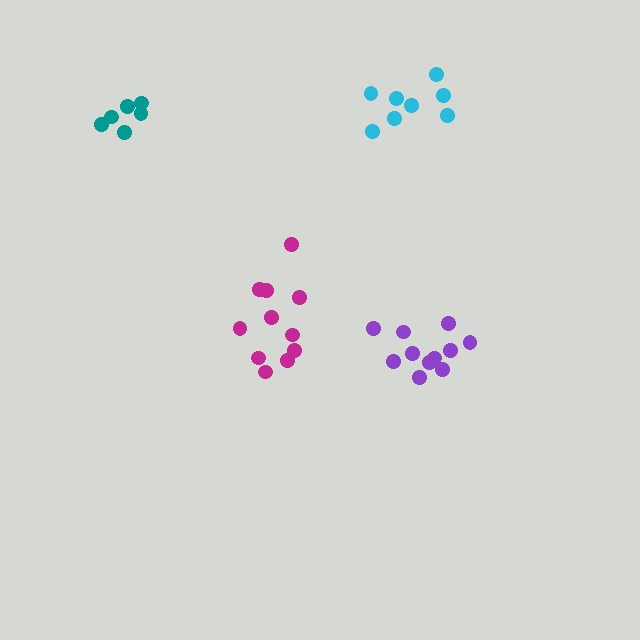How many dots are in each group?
Group 1: 6 dots, Group 2: 11 dots, Group 3: 11 dots, Group 4: 8 dots (36 total).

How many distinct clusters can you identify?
There are 4 distinct clusters.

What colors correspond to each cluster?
The clusters are colored: teal, magenta, purple, cyan.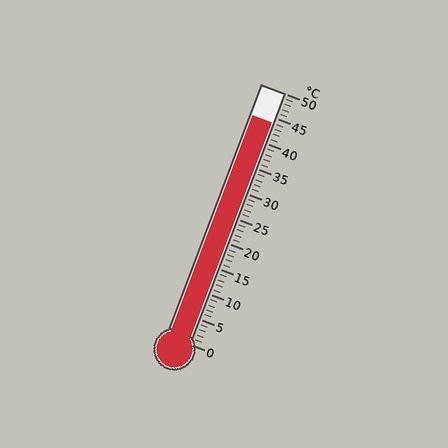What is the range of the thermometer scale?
The thermometer scale ranges from 0°C to 50°C.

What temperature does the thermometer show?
The thermometer shows approximately 44°C.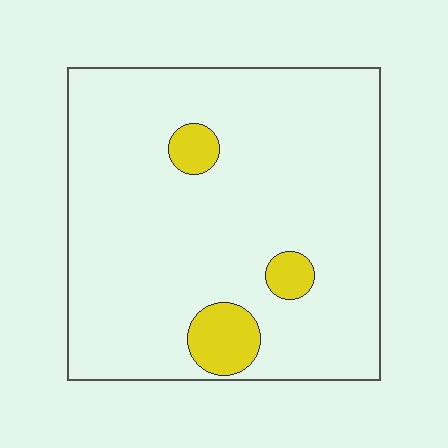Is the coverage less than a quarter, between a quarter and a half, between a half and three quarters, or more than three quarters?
Less than a quarter.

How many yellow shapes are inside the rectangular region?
3.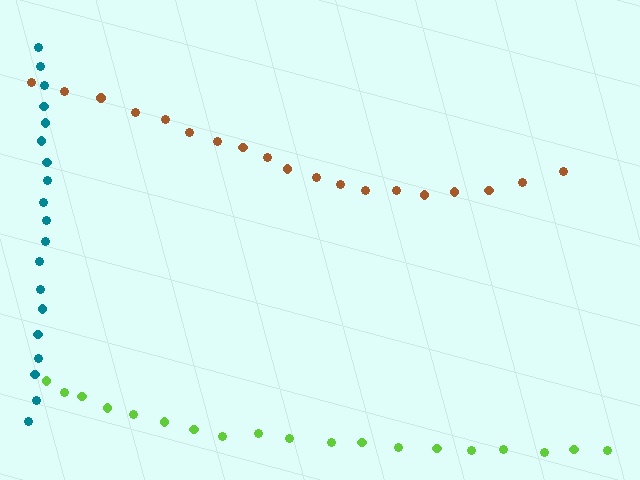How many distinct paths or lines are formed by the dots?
There are 3 distinct paths.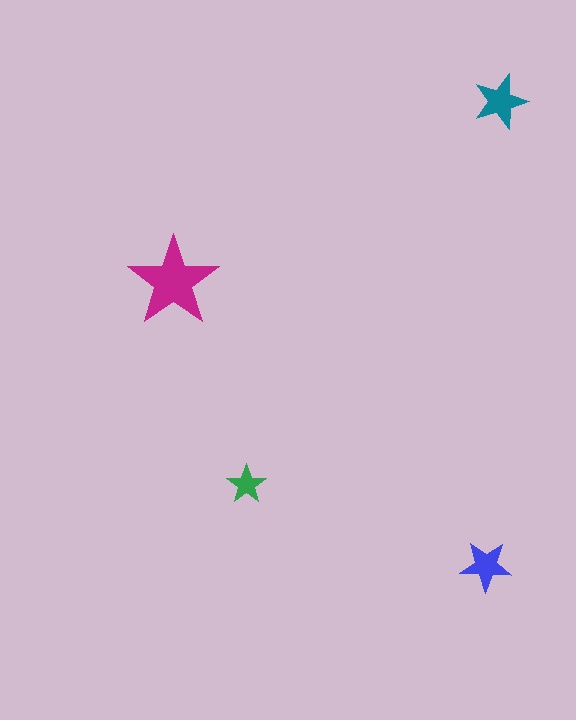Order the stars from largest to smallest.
the magenta one, the teal one, the blue one, the green one.